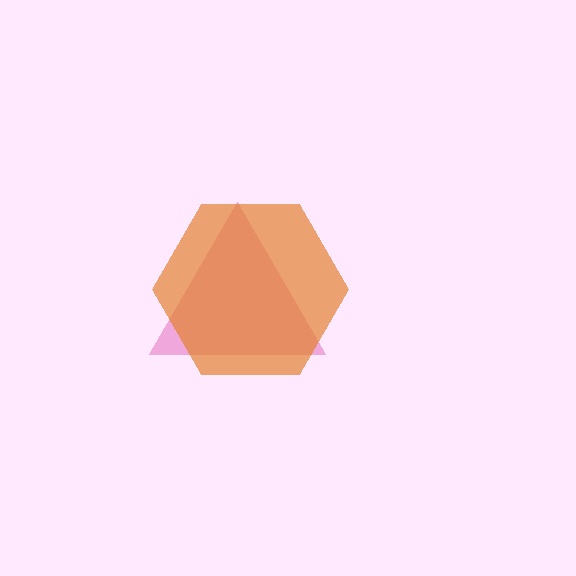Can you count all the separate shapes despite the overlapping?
Yes, there are 2 separate shapes.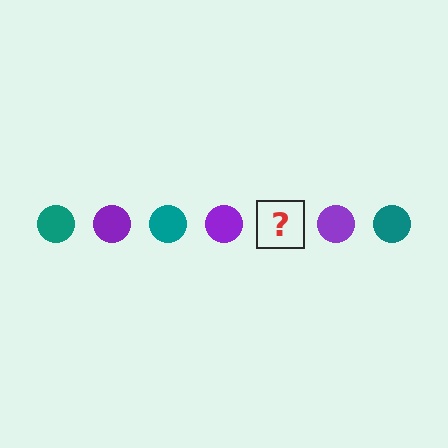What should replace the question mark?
The question mark should be replaced with a teal circle.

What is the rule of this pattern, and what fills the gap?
The rule is that the pattern cycles through teal, purple circles. The gap should be filled with a teal circle.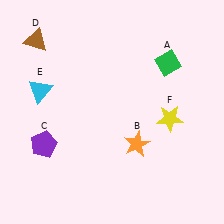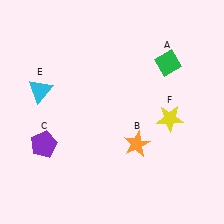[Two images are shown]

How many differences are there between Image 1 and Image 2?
There is 1 difference between the two images.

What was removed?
The brown triangle (D) was removed in Image 2.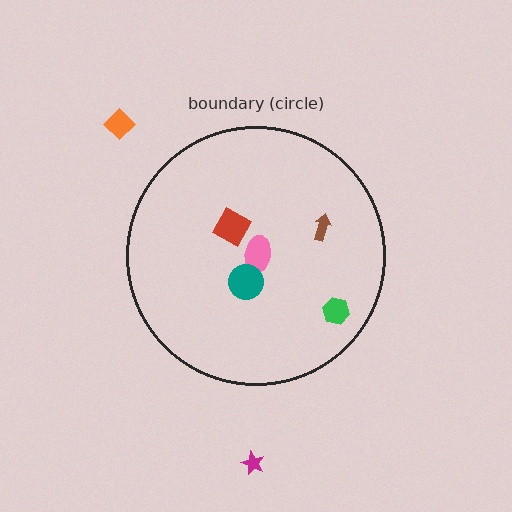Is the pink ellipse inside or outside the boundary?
Inside.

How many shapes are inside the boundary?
5 inside, 2 outside.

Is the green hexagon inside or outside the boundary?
Inside.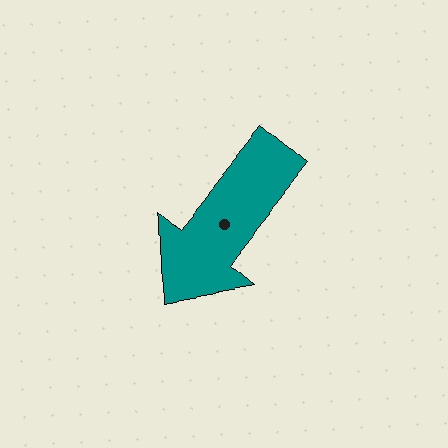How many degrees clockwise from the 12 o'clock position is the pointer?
Approximately 219 degrees.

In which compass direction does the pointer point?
Southwest.